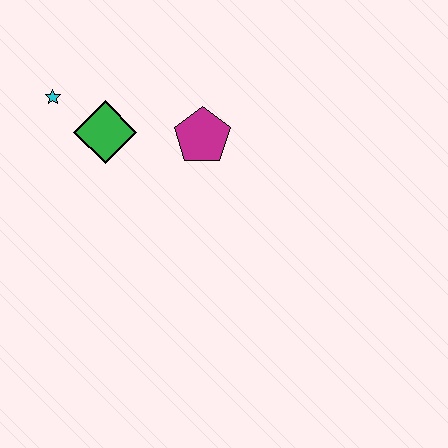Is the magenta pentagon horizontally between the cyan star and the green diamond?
No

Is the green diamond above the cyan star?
No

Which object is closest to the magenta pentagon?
The green diamond is closest to the magenta pentagon.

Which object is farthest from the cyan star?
The magenta pentagon is farthest from the cyan star.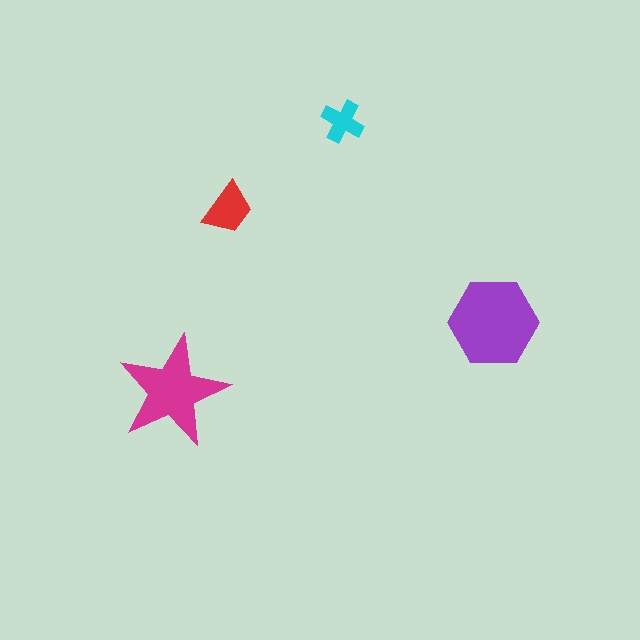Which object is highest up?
The cyan cross is topmost.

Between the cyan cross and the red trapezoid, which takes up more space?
The red trapezoid.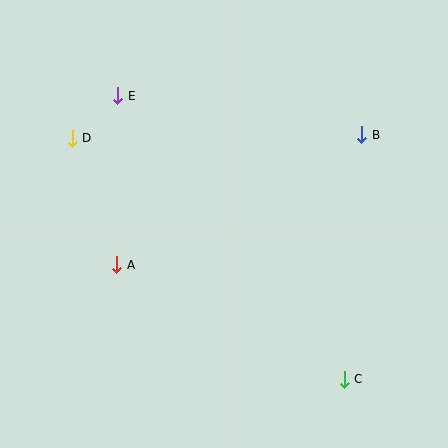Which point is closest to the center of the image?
Point A at (117, 265) is closest to the center.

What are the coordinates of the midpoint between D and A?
The midpoint between D and A is at (94, 202).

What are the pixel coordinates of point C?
Point C is at (344, 379).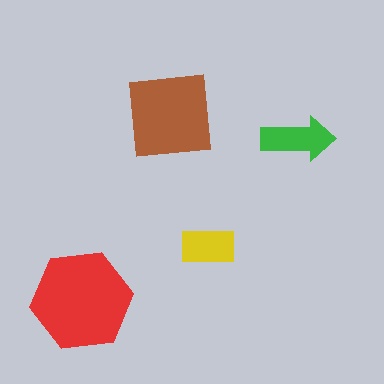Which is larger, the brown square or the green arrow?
The brown square.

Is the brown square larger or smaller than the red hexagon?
Smaller.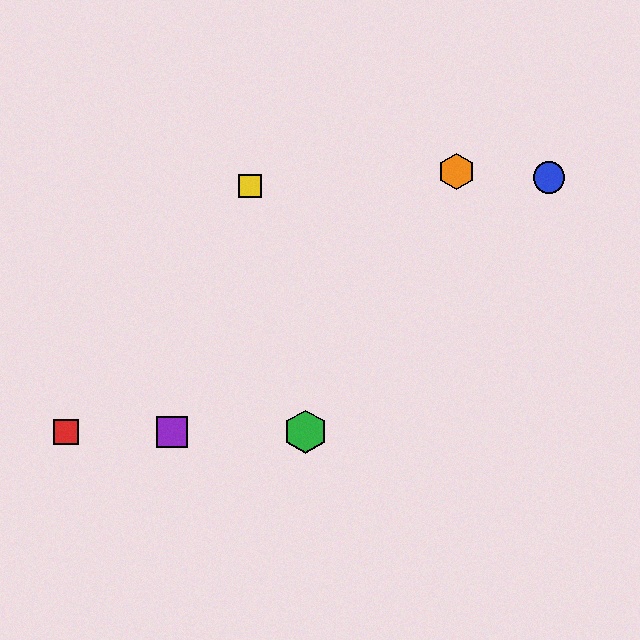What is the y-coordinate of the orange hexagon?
The orange hexagon is at y≈172.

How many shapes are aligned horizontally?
3 shapes (the red square, the green hexagon, the purple square) are aligned horizontally.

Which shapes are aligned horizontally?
The red square, the green hexagon, the purple square are aligned horizontally.